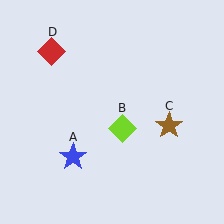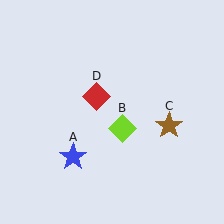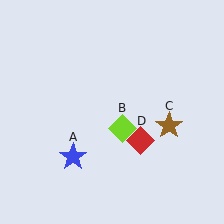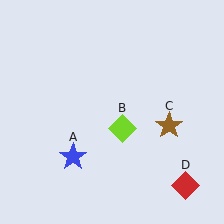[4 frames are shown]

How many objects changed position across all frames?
1 object changed position: red diamond (object D).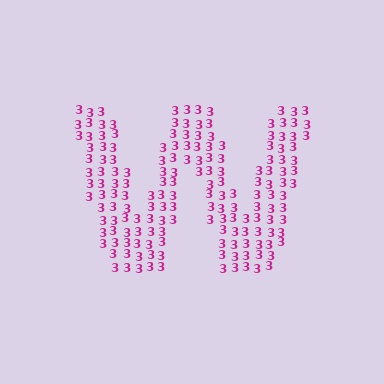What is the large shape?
The large shape is the letter W.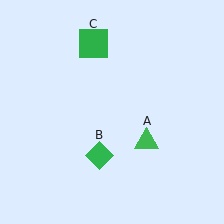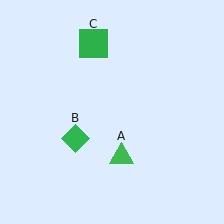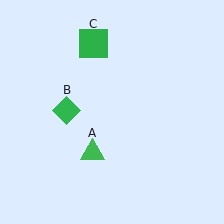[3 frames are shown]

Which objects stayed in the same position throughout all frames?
Green square (object C) remained stationary.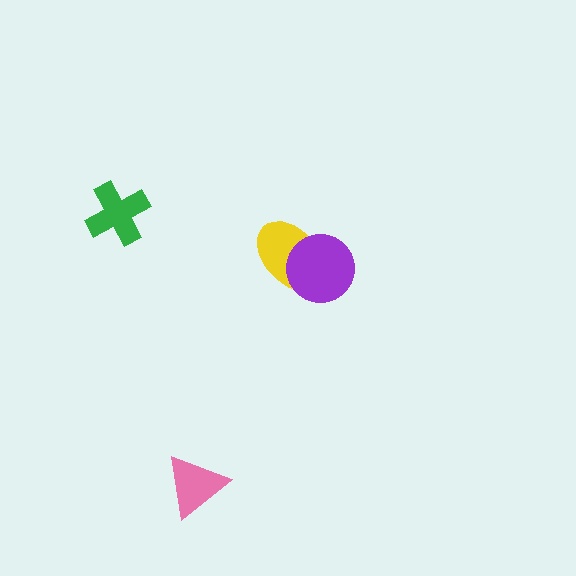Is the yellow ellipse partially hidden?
Yes, it is partially covered by another shape.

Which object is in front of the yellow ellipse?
The purple circle is in front of the yellow ellipse.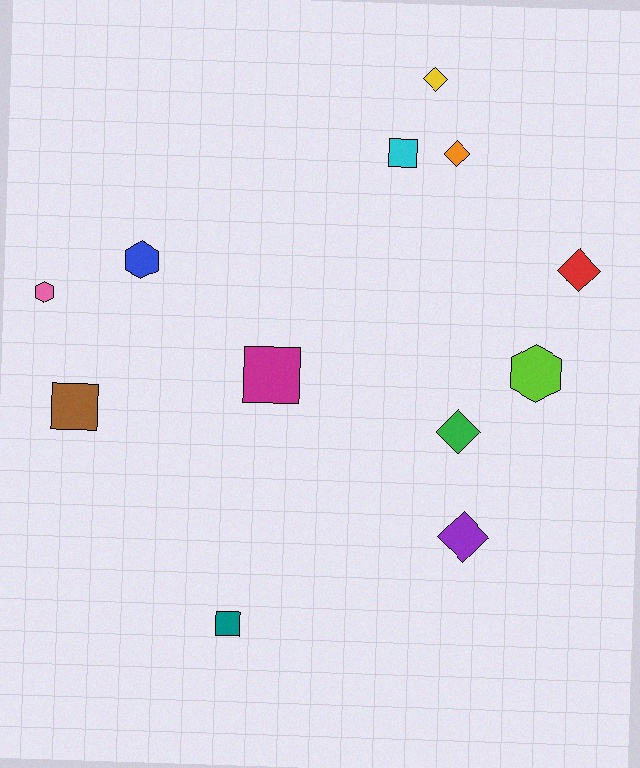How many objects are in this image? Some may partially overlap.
There are 12 objects.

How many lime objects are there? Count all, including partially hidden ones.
There is 1 lime object.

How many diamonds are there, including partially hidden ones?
There are 5 diamonds.